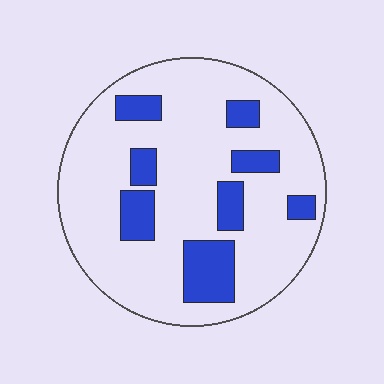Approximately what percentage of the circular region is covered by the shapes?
Approximately 20%.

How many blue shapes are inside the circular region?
8.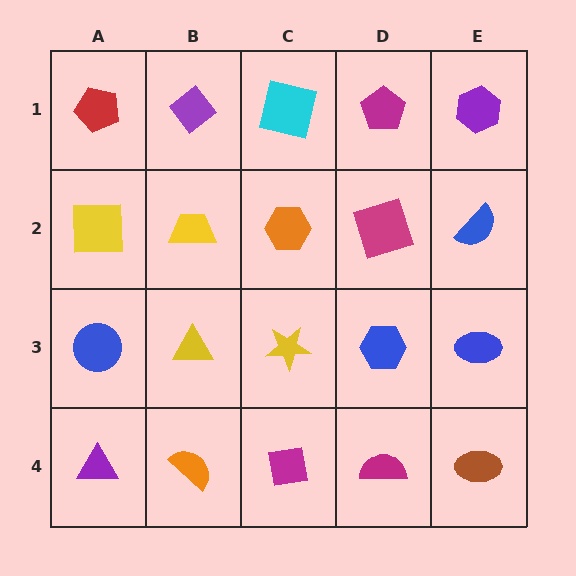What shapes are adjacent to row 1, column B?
A yellow trapezoid (row 2, column B), a red pentagon (row 1, column A), a cyan square (row 1, column C).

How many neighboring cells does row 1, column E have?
2.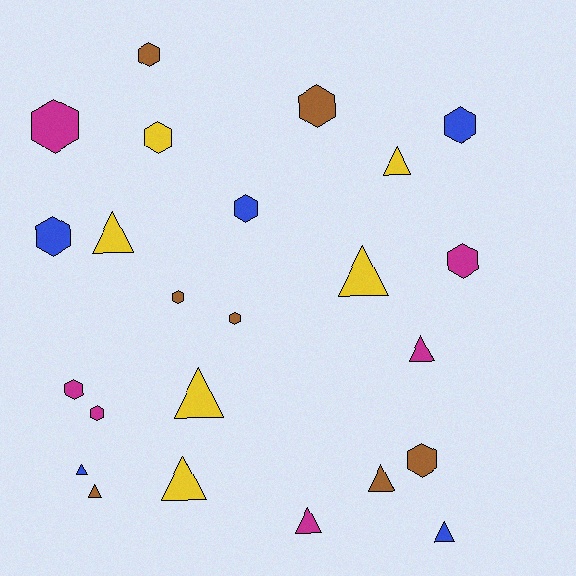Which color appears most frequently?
Brown, with 7 objects.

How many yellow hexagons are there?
There is 1 yellow hexagon.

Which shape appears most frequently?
Hexagon, with 13 objects.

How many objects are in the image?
There are 24 objects.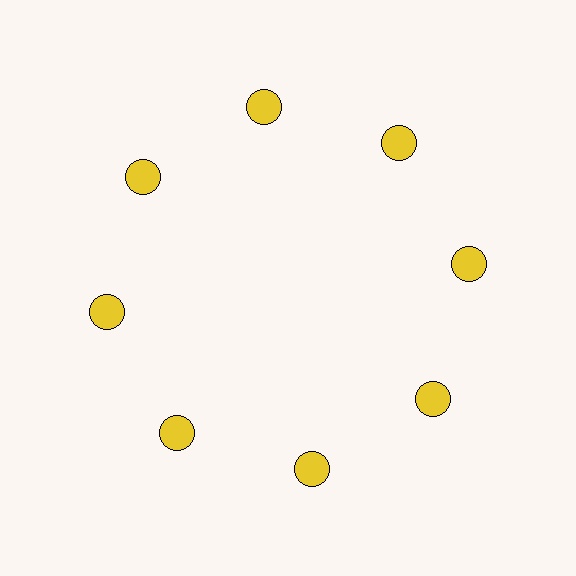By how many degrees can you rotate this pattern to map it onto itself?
The pattern maps onto itself every 45 degrees of rotation.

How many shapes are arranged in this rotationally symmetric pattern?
There are 8 shapes, arranged in 8 groups of 1.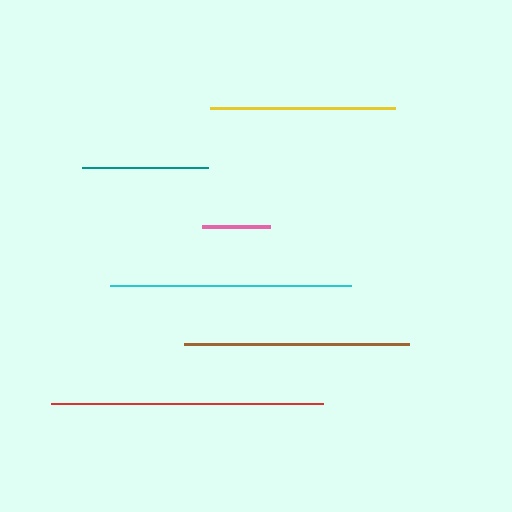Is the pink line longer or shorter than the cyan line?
The cyan line is longer than the pink line.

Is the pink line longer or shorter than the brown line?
The brown line is longer than the pink line.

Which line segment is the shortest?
The pink line is the shortest at approximately 68 pixels.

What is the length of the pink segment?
The pink segment is approximately 68 pixels long.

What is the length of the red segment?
The red segment is approximately 272 pixels long.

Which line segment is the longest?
The red line is the longest at approximately 272 pixels.